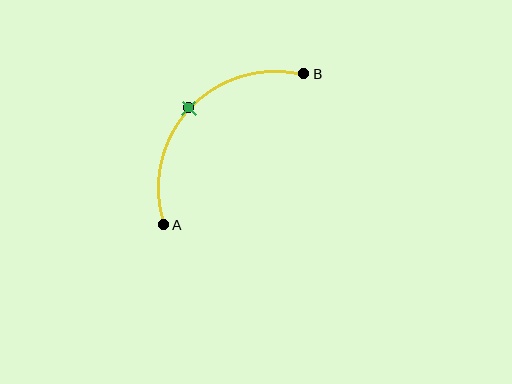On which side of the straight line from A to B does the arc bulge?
The arc bulges above and to the left of the straight line connecting A and B.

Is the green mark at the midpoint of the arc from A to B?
Yes. The green mark lies on the arc at equal arc-length from both A and B — it is the arc midpoint.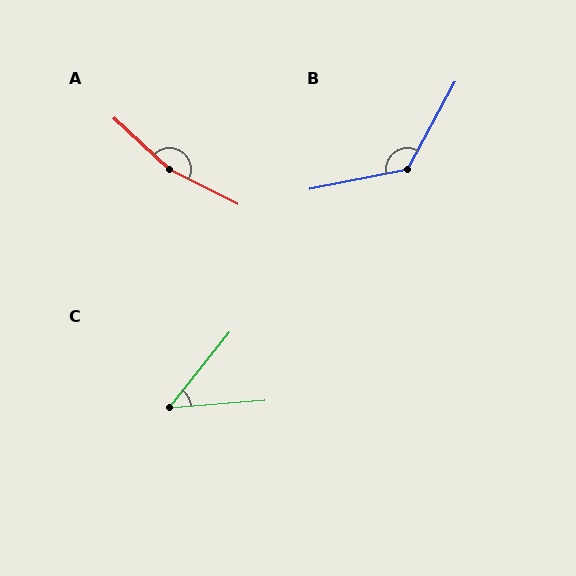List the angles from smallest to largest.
C (47°), B (130°), A (164°).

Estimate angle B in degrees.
Approximately 130 degrees.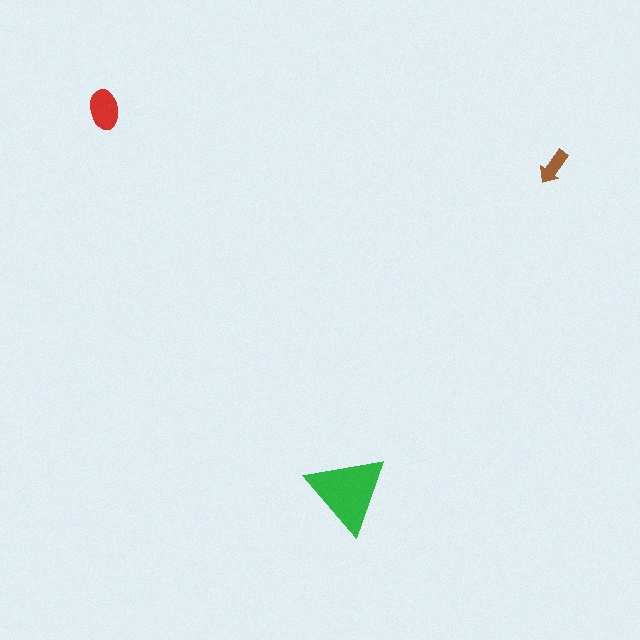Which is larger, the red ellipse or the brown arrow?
The red ellipse.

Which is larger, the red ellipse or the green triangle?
The green triangle.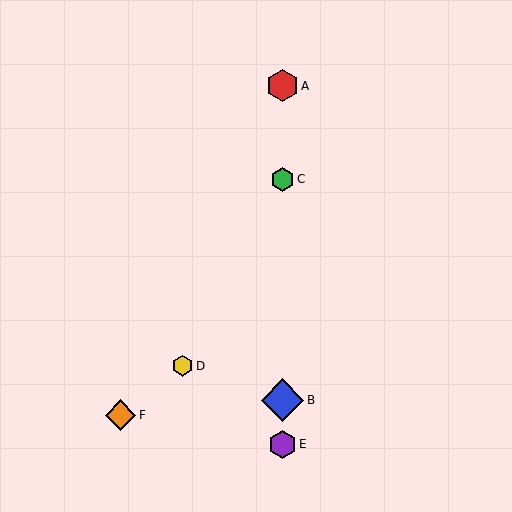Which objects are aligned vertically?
Objects A, B, C, E are aligned vertically.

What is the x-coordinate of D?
Object D is at x≈182.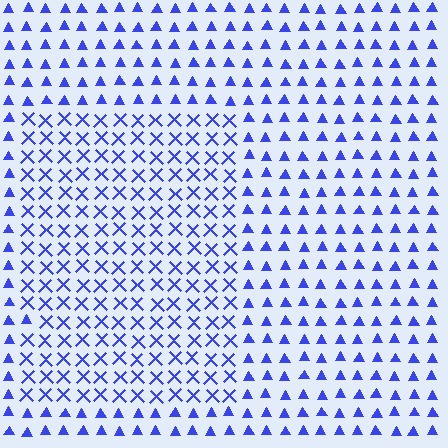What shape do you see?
I see a rectangle.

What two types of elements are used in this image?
The image uses X marks inside the rectangle region and triangles outside it.